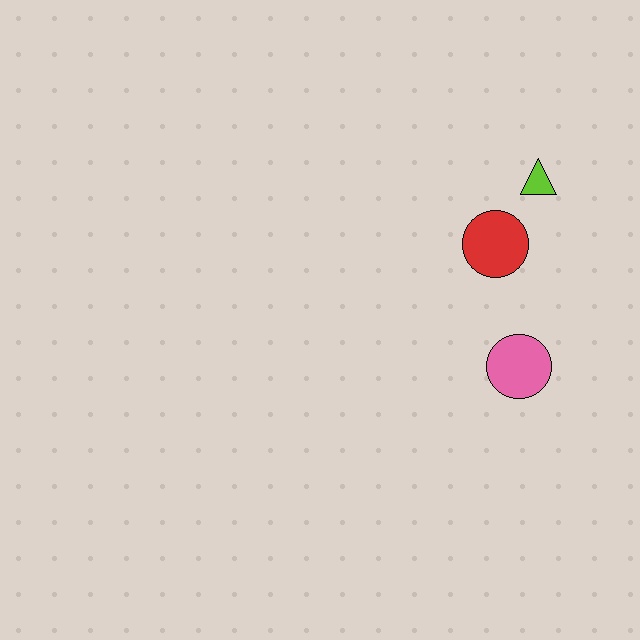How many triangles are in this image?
There is 1 triangle.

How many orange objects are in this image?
There are no orange objects.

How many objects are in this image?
There are 3 objects.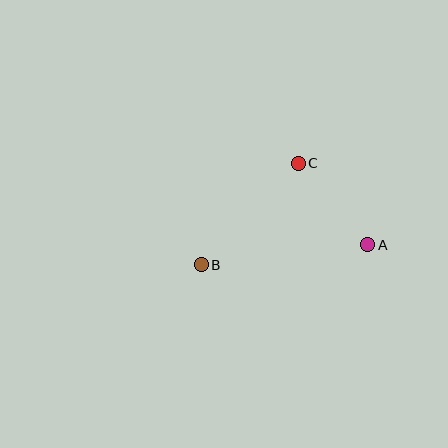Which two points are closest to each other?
Points A and C are closest to each other.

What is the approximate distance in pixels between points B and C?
The distance between B and C is approximately 140 pixels.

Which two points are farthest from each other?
Points A and B are farthest from each other.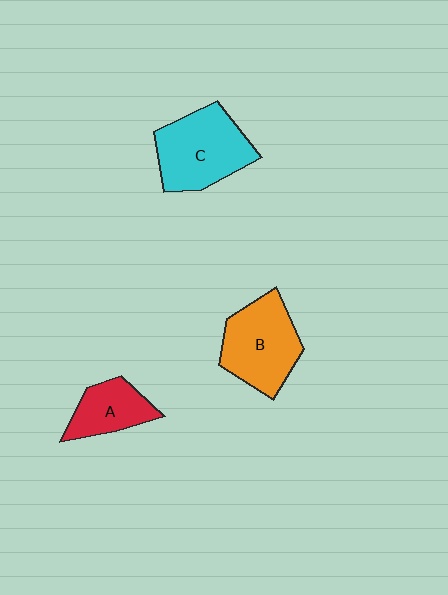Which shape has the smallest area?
Shape A (red).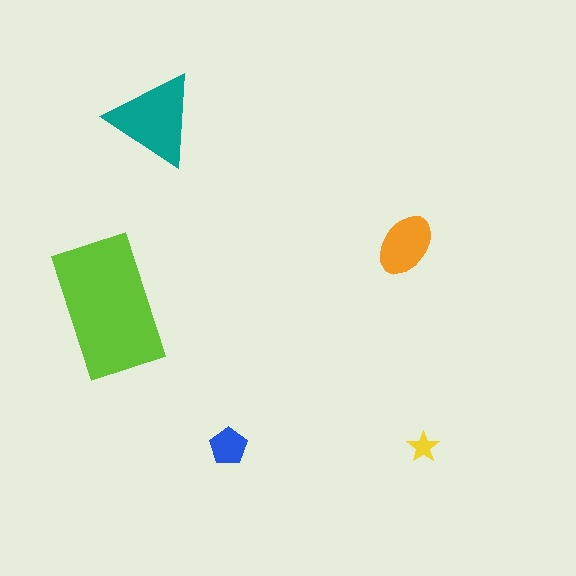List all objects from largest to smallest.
The lime rectangle, the teal triangle, the orange ellipse, the blue pentagon, the yellow star.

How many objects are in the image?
There are 5 objects in the image.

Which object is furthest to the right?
The yellow star is rightmost.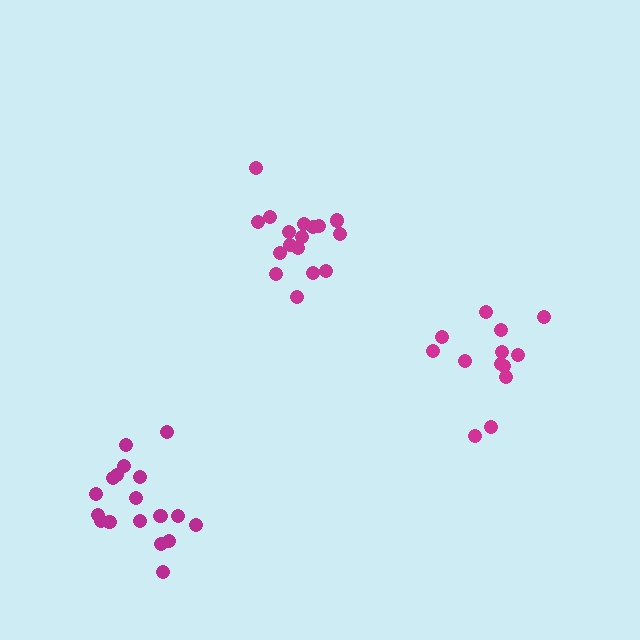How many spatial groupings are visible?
There are 3 spatial groupings.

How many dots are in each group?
Group 1: 17 dots, Group 2: 13 dots, Group 3: 18 dots (48 total).